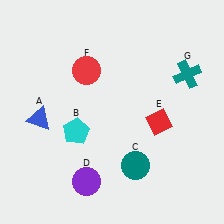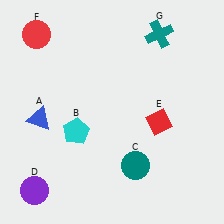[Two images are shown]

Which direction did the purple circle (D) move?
The purple circle (D) moved left.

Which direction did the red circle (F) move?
The red circle (F) moved left.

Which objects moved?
The objects that moved are: the purple circle (D), the red circle (F), the teal cross (G).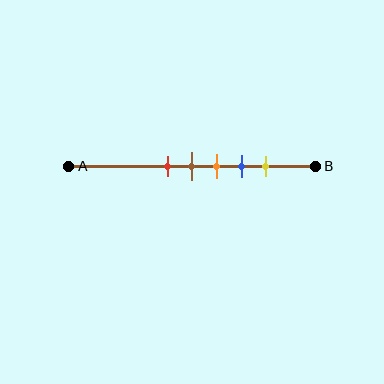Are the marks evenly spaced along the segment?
Yes, the marks are approximately evenly spaced.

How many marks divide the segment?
There are 5 marks dividing the segment.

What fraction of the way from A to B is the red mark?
The red mark is approximately 40% (0.4) of the way from A to B.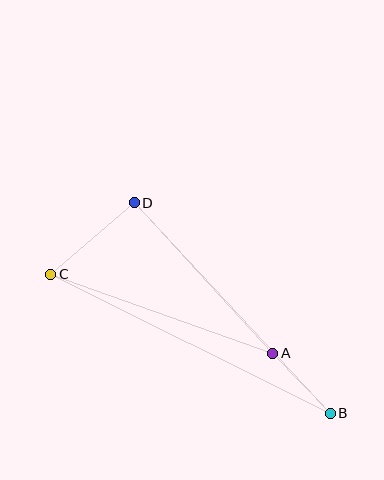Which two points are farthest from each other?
Points B and C are farthest from each other.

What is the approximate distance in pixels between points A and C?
The distance between A and C is approximately 236 pixels.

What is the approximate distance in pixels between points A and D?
The distance between A and D is approximately 205 pixels.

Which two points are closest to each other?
Points A and B are closest to each other.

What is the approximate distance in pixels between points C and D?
The distance between C and D is approximately 110 pixels.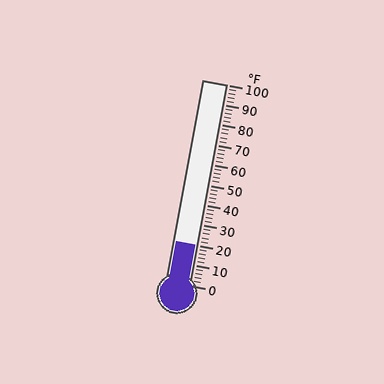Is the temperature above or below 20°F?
The temperature is at 20°F.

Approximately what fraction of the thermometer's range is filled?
The thermometer is filled to approximately 20% of its range.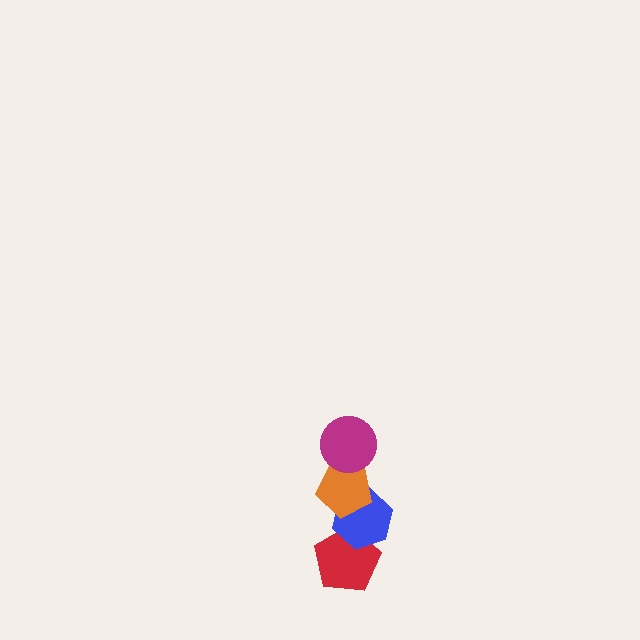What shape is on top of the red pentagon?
The blue hexagon is on top of the red pentagon.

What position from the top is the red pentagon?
The red pentagon is 4th from the top.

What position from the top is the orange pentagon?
The orange pentagon is 2nd from the top.